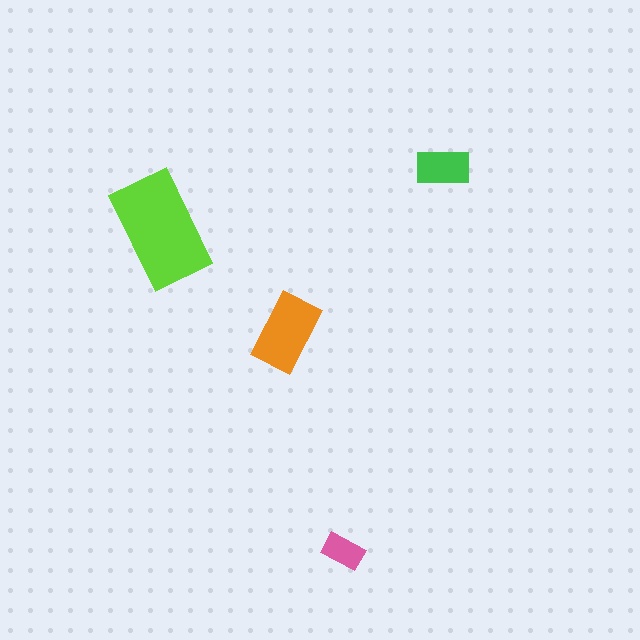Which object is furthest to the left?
The lime rectangle is leftmost.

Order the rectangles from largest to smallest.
the lime one, the orange one, the green one, the pink one.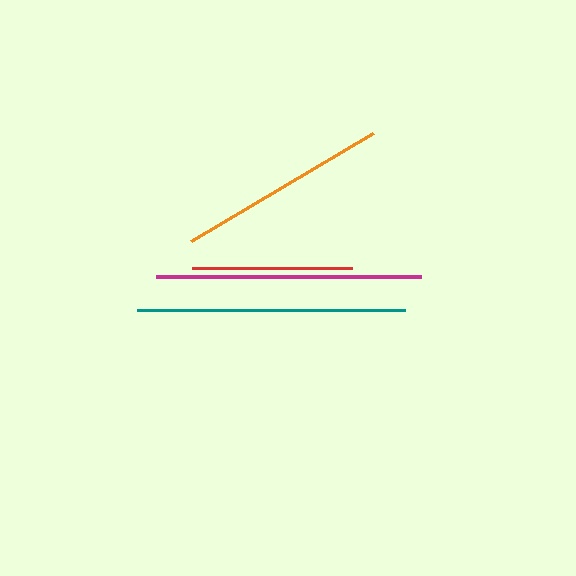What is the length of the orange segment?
The orange segment is approximately 211 pixels long.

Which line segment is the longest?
The teal line is the longest at approximately 268 pixels.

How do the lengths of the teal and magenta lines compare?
The teal and magenta lines are approximately the same length.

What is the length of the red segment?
The red segment is approximately 159 pixels long.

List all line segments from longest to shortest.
From longest to shortest: teal, magenta, orange, red.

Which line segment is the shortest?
The red line is the shortest at approximately 159 pixels.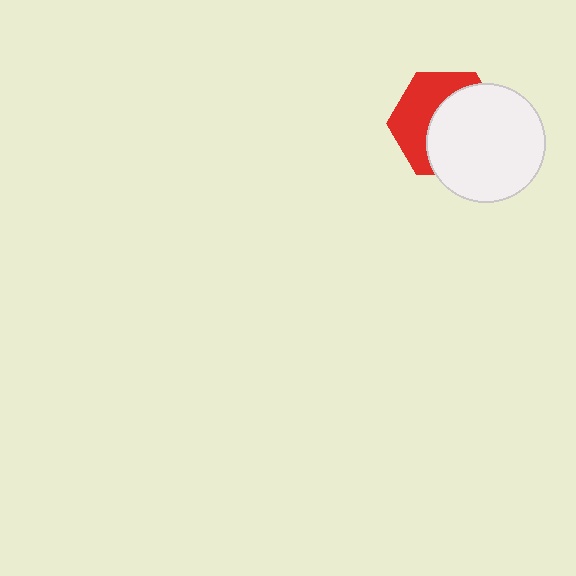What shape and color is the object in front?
The object in front is a white circle.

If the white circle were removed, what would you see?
You would see the complete red hexagon.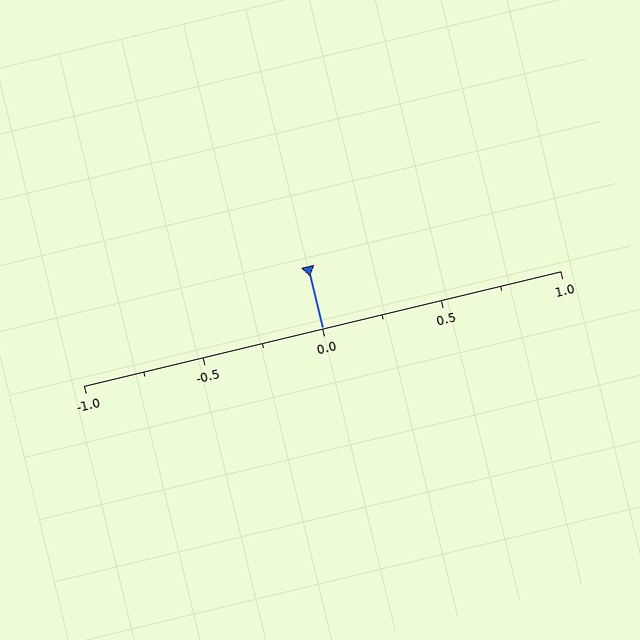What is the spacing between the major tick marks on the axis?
The major ticks are spaced 0.5 apart.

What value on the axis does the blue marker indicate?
The marker indicates approximately 0.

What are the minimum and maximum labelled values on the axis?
The axis runs from -1.0 to 1.0.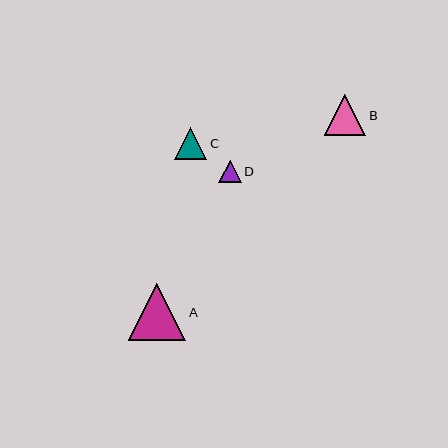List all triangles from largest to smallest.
From largest to smallest: A, B, C, D.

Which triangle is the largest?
Triangle A is the largest with a size of approximately 57 pixels.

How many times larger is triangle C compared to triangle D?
Triangle C is approximately 1.4 times the size of triangle D.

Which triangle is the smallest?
Triangle D is the smallest with a size of approximately 22 pixels.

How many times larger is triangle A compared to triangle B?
Triangle A is approximately 1.4 times the size of triangle B.